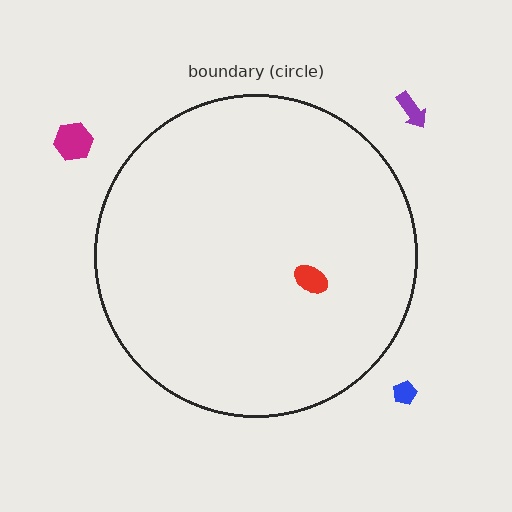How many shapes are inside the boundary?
1 inside, 3 outside.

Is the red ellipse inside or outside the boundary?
Inside.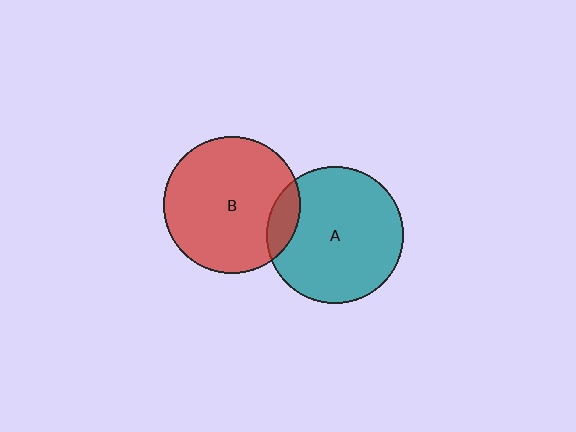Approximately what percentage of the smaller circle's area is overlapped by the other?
Approximately 10%.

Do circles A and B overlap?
Yes.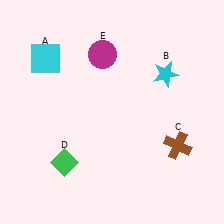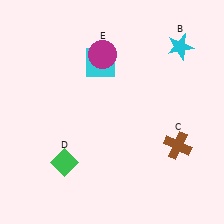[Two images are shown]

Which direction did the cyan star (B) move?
The cyan star (B) moved up.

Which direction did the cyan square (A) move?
The cyan square (A) moved right.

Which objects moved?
The objects that moved are: the cyan square (A), the cyan star (B).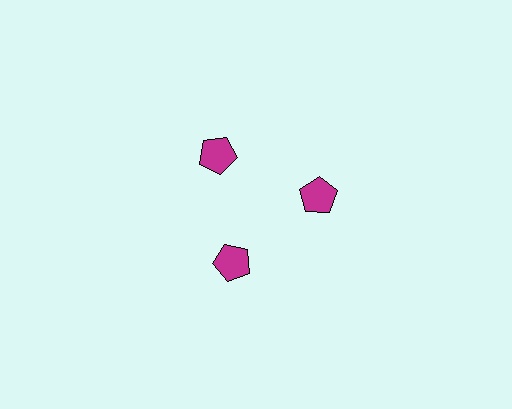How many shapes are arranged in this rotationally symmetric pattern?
There are 3 shapes, arranged in 3 groups of 1.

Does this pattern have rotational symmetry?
Yes, this pattern has 3-fold rotational symmetry. It looks the same after rotating 120 degrees around the center.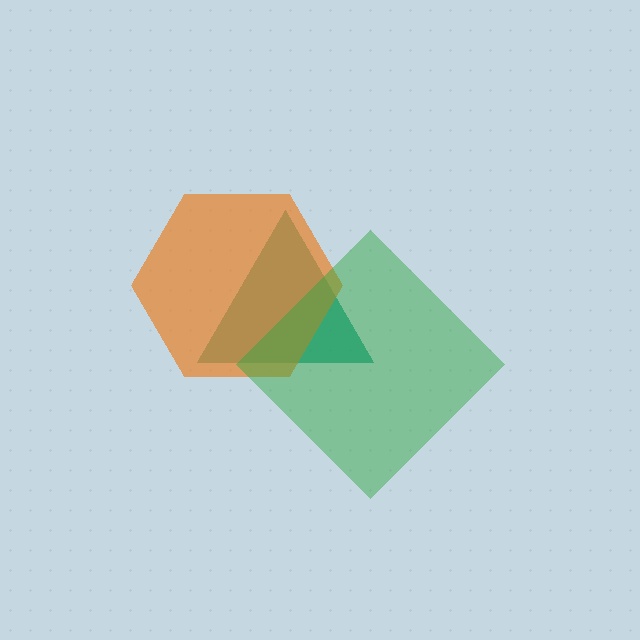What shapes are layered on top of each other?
The layered shapes are: a teal triangle, an orange hexagon, a green diamond.